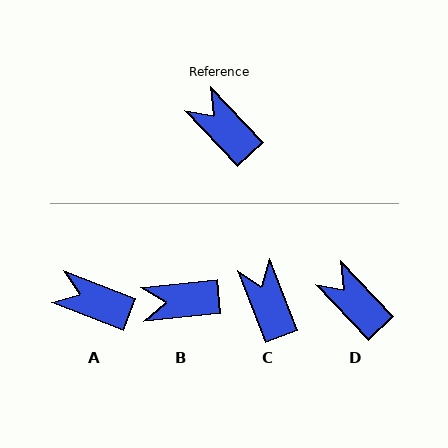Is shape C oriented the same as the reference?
No, it is off by about 22 degrees.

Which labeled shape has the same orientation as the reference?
D.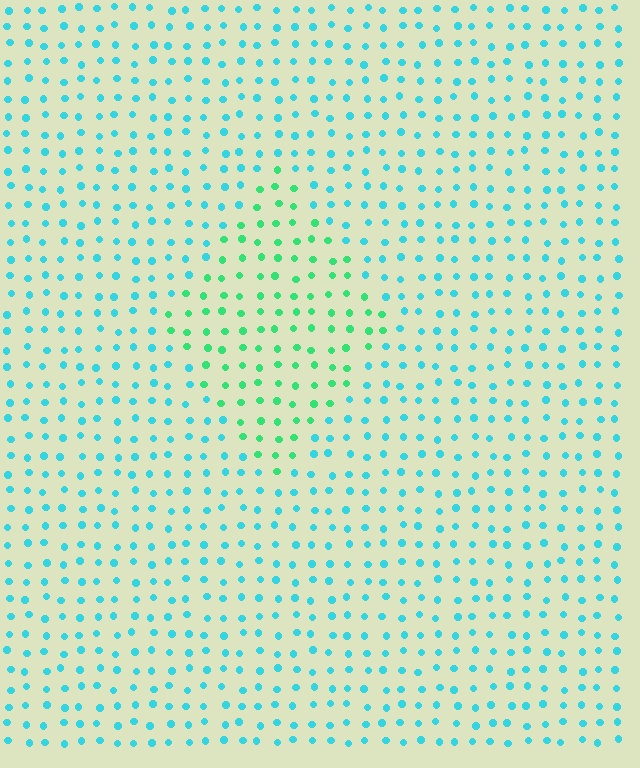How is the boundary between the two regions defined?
The boundary is defined purely by a slight shift in hue (about 42 degrees). Spacing, size, and orientation are identical on both sides.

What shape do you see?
I see a diamond.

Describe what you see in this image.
The image is filled with small cyan elements in a uniform arrangement. A diamond-shaped region is visible where the elements are tinted to a slightly different hue, forming a subtle color boundary.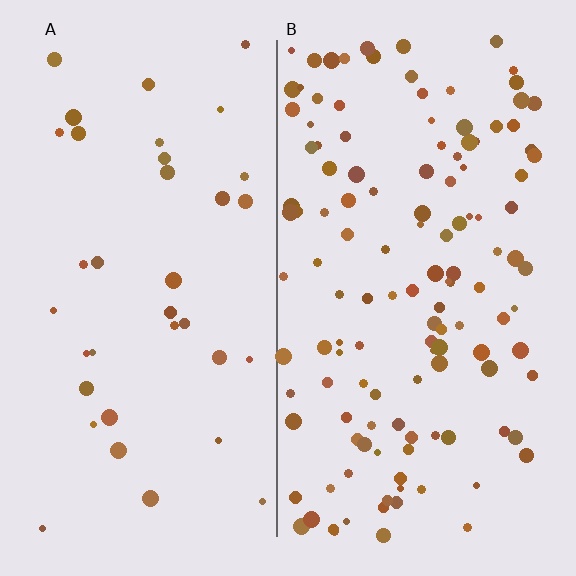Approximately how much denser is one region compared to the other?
Approximately 3.5× — region B over region A.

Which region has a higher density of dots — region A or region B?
B (the right).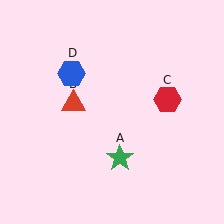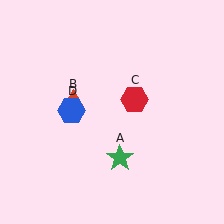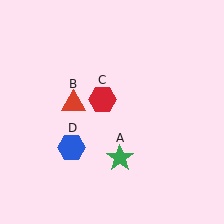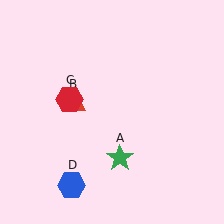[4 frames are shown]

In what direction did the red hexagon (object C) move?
The red hexagon (object C) moved left.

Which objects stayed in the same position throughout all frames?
Green star (object A) and red triangle (object B) remained stationary.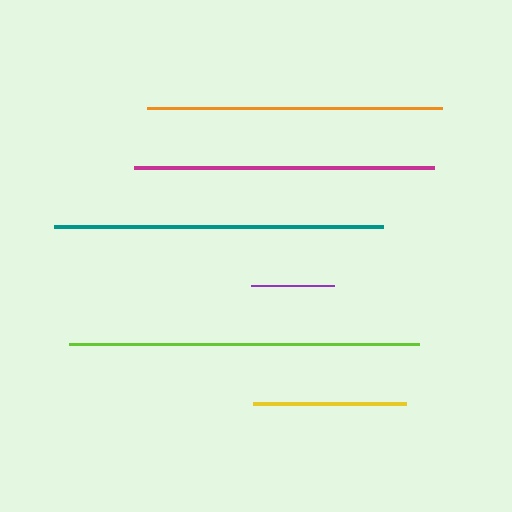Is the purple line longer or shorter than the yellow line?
The yellow line is longer than the purple line.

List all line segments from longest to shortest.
From longest to shortest: lime, teal, magenta, orange, yellow, purple.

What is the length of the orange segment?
The orange segment is approximately 295 pixels long.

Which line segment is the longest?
The lime line is the longest at approximately 349 pixels.